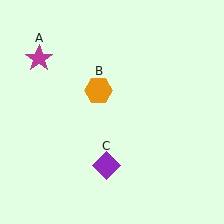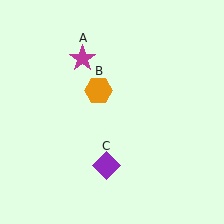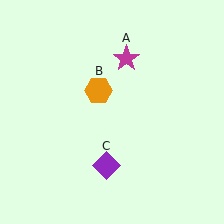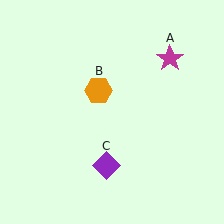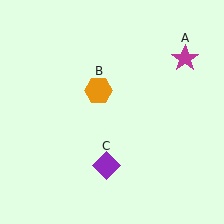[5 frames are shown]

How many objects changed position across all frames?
1 object changed position: magenta star (object A).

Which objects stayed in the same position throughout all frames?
Orange hexagon (object B) and purple diamond (object C) remained stationary.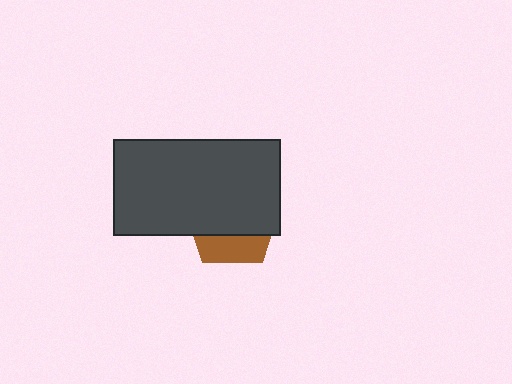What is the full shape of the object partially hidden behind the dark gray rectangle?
The partially hidden object is a brown pentagon.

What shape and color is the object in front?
The object in front is a dark gray rectangle.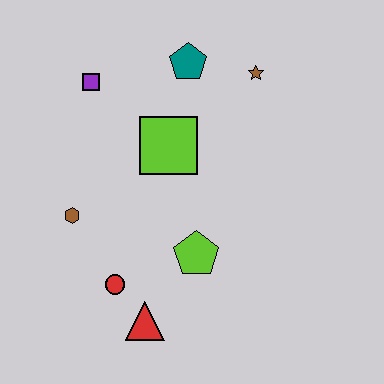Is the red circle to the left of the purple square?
No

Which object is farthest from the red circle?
The brown star is farthest from the red circle.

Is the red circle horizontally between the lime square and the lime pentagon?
No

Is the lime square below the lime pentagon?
No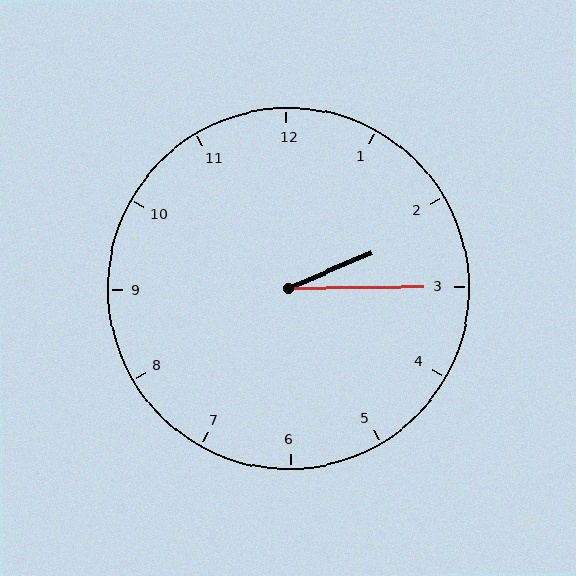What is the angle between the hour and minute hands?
Approximately 22 degrees.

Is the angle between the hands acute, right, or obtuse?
It is acute.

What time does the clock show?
2:15.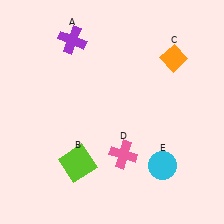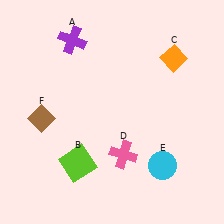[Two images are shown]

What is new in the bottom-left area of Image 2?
A brown diamond (F) was added in the bottom-left area of Image 2.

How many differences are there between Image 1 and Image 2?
There is 1 difference between the two images.